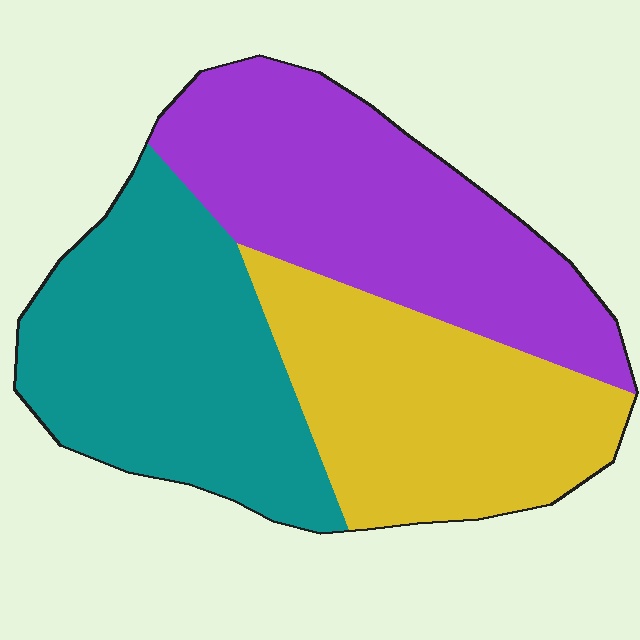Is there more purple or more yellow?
Purple.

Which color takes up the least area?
Yellow, at roughly 30%.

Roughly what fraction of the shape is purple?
Purple takes up between a quarter and a half of the shape.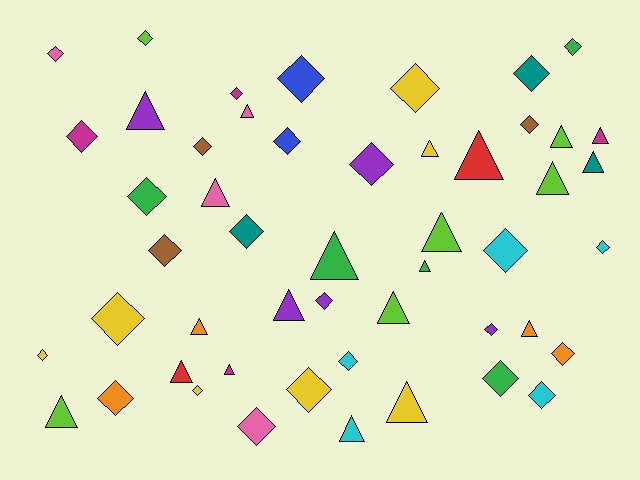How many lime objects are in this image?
There are 6 lime objects.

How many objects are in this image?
There are 50 objects.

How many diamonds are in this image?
There are 29 diamonds.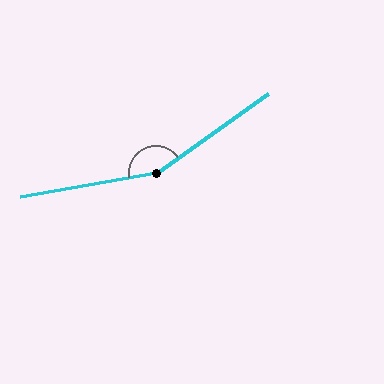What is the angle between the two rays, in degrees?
Approximately 155 degrees.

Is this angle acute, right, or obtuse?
It is obtuse.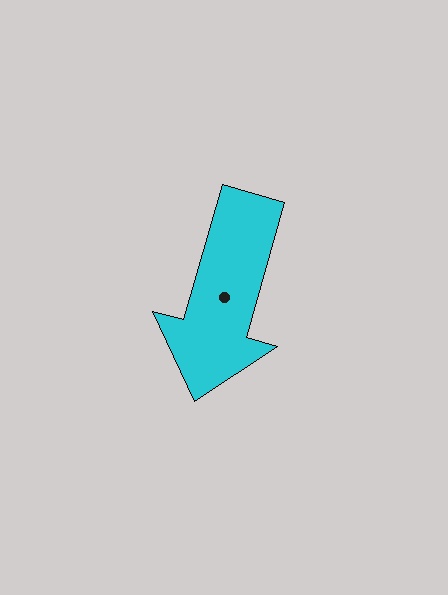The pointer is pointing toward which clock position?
Roughly 7 o'clock.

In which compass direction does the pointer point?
South.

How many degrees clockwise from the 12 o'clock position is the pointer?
Approximately 196 degrees.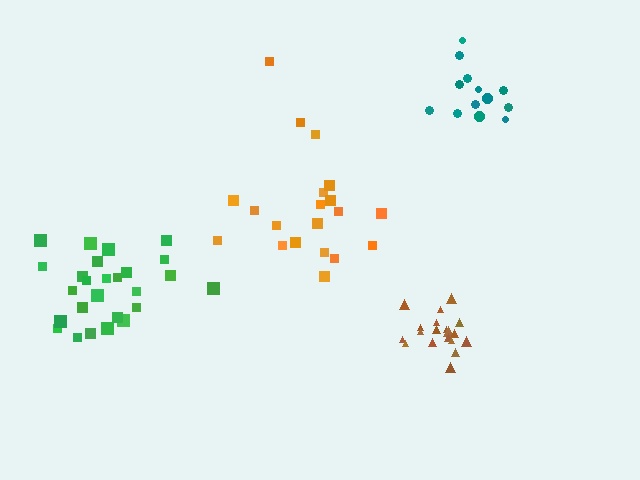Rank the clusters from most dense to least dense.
brown, green, teal, orange.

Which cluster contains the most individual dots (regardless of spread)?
Green (26).